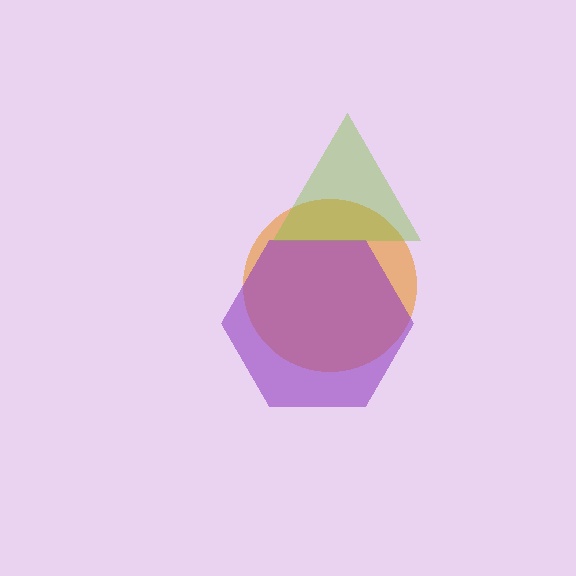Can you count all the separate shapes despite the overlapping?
Yes, there are 3 separate shapes.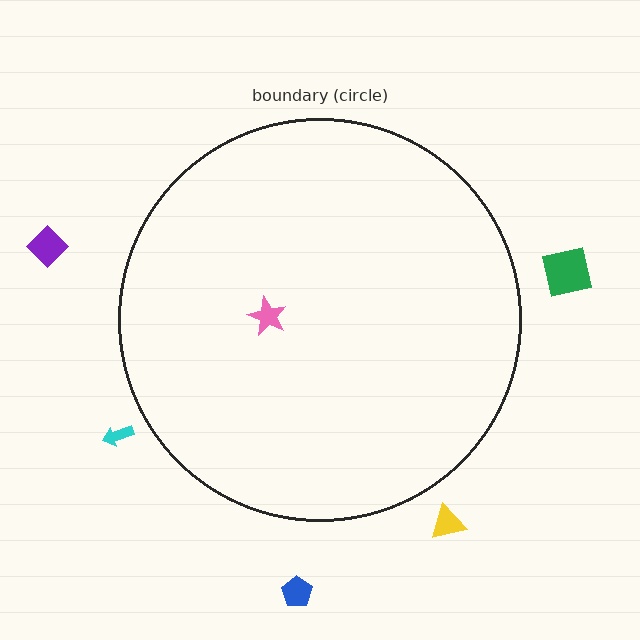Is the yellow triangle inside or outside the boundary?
Outside.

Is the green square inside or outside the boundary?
Outside.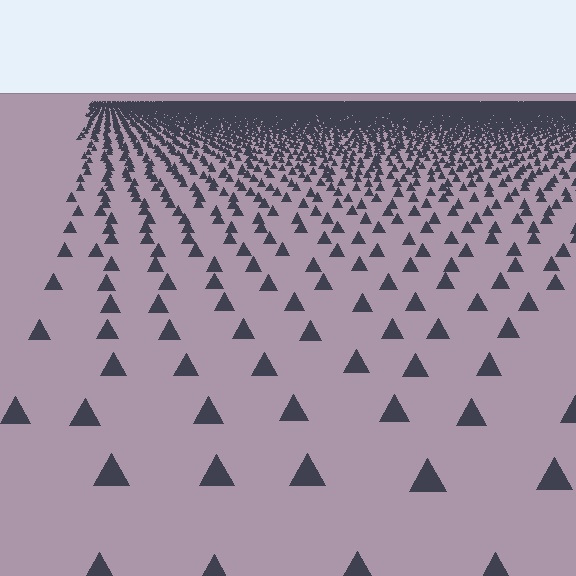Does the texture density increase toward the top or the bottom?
Density increases toward the top.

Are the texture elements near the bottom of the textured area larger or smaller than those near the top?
Larger. Near the bottom, elements are closer to the viewer and appear at a bigger on-screen size.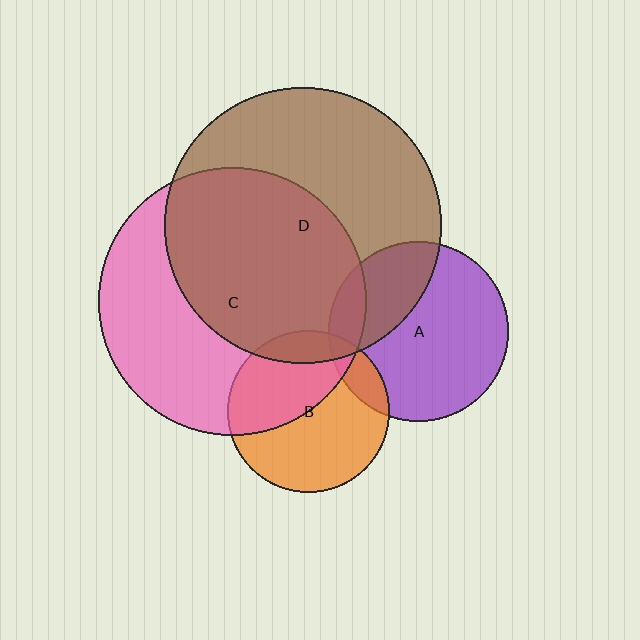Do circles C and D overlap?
Yes.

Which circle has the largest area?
Circle D (brown).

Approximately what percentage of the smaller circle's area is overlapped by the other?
Approximately 55%.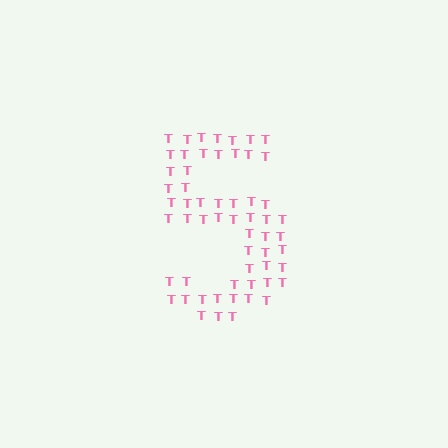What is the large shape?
The large shape is the digit 5.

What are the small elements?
The small elements are letter T's.